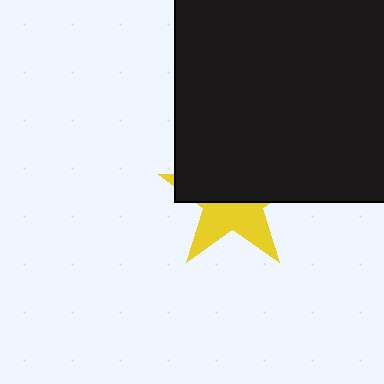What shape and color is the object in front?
The object in front is a black square.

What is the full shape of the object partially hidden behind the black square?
The partially hidden object is a yellow star.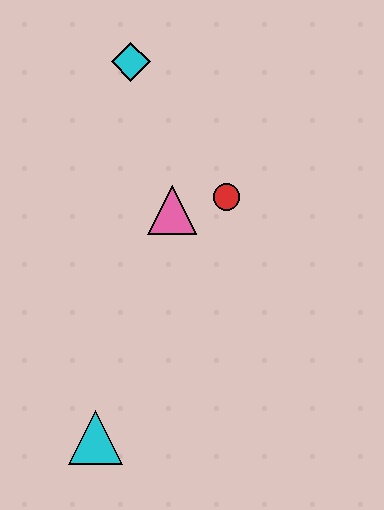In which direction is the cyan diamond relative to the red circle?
The cyan diamond is above the red circle.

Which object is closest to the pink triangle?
The red circle is closest to the pink triangle.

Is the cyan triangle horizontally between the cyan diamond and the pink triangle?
No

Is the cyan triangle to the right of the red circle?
No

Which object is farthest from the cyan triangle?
The cyan diamond is farthest from the cyan triangle.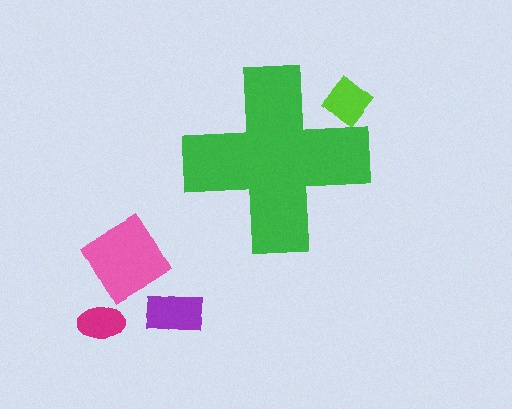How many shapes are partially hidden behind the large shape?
1 shape is partially hidden.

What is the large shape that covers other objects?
A green cross.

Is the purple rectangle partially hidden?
No, the purple rectangle is fully visible.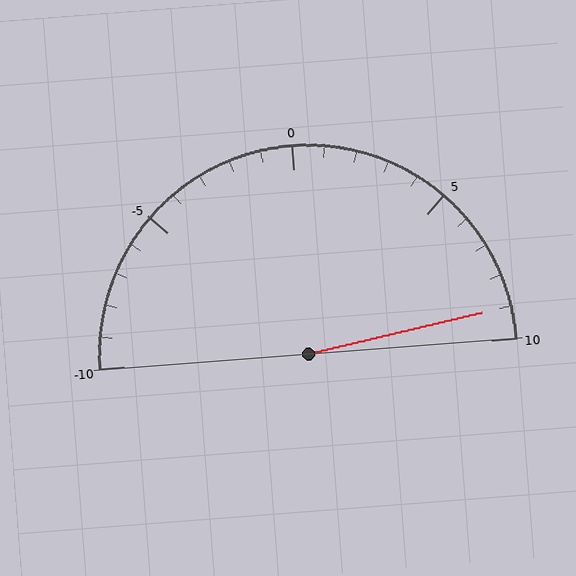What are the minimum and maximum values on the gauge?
The gauge ranges from -10 to 10.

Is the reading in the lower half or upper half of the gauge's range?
The reading is in the upper half of the range (-10 to 10).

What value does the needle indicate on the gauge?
The needle indicates approximately 9.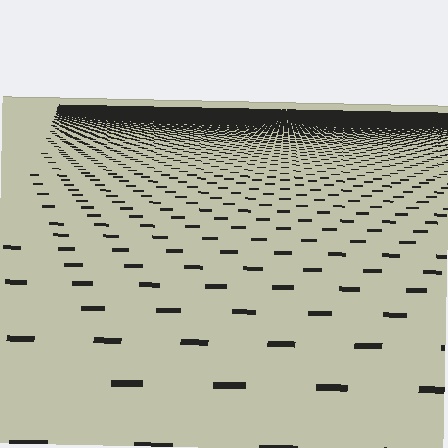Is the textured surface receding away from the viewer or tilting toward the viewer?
The surface is receding away from the viewer. Texture elements get smaller and denser toward the top.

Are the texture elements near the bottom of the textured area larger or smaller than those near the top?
Larger. Near the bottom, elements are closer to the viewer and appear at a bigger on-screen size.